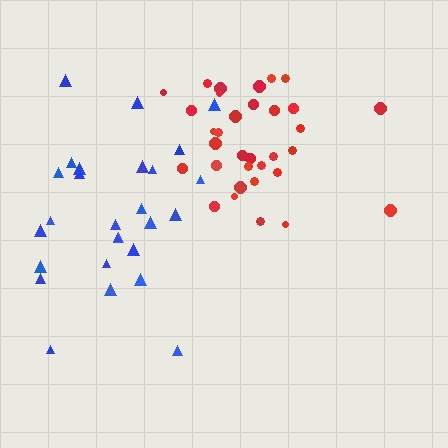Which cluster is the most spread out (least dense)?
Blue.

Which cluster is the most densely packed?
Red.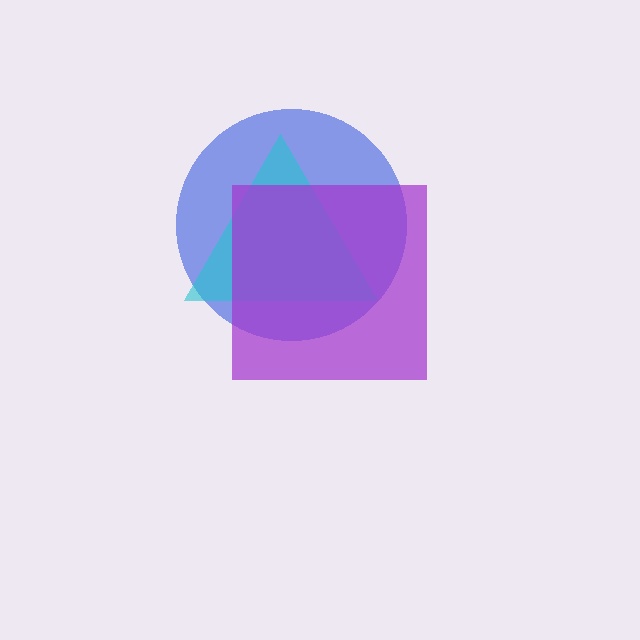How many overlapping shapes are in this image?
There are 3 overlapping shapes in the image.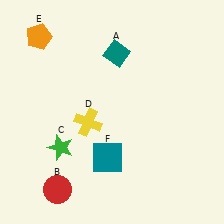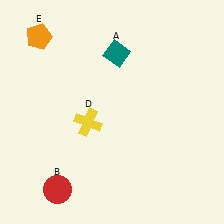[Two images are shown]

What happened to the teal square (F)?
The teal square (F) was removed in Image 2. It was in the bottom-left area of Image 1.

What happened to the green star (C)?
The green star (C) was removed in Image 2. It was in the bottom-left area of Image 1.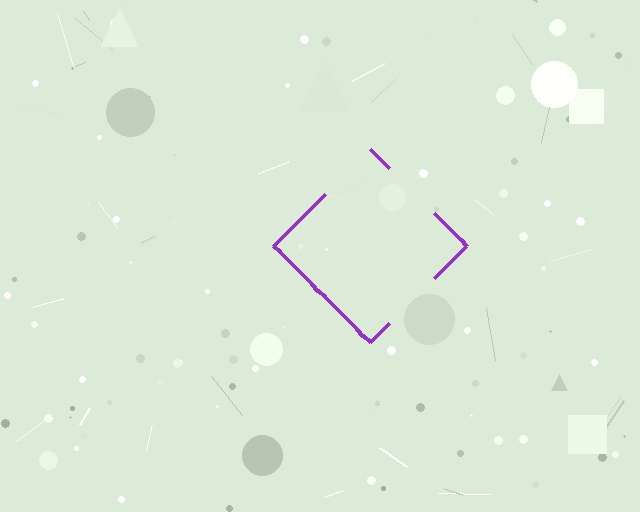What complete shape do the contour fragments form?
The contour fragments form a diamond.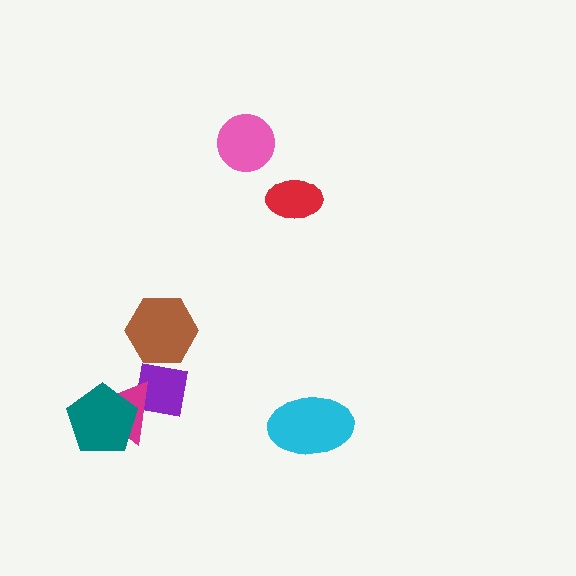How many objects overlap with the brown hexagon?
1 object overlaps with the brown hexagon.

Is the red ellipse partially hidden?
No, no other shape covers it.